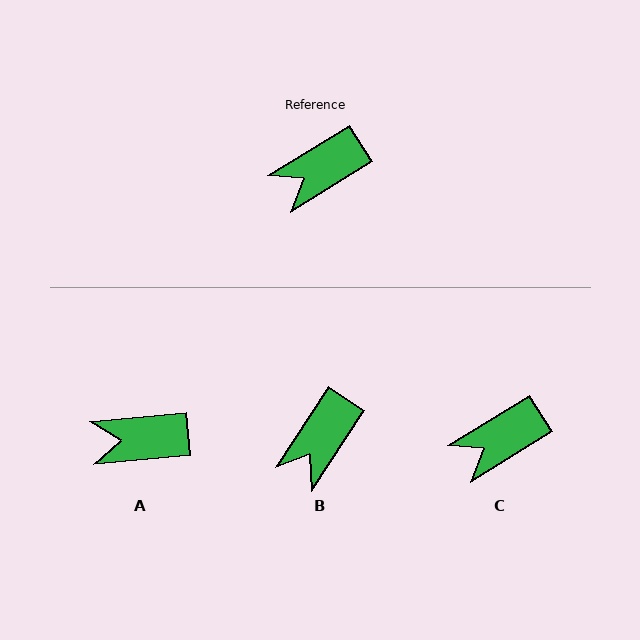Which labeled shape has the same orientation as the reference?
C.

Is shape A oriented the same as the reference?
No, it is off by about 26 degrees.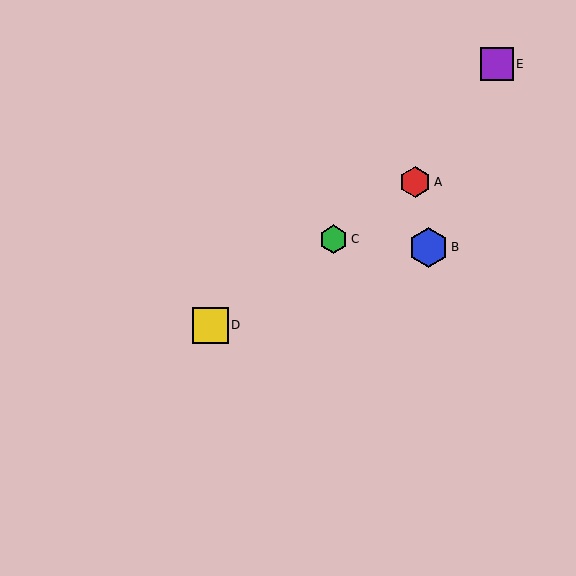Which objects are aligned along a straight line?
Objects A, C, D are aligned along a straight line.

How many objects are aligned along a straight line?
3 objects (A, C, D) are aligned along a straight line.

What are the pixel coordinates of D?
Object D is at (210, 325).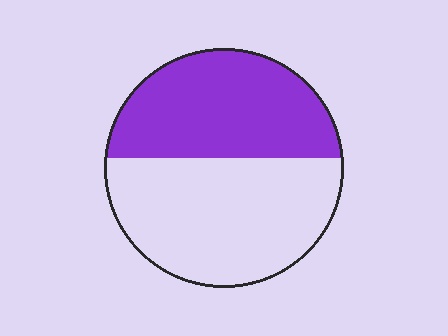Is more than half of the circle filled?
No.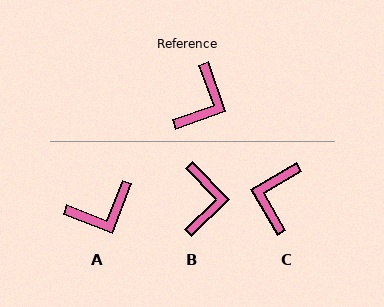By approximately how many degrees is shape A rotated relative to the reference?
Approximately 40 degrees clockwise.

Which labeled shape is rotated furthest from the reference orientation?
C, about 169 degrees away.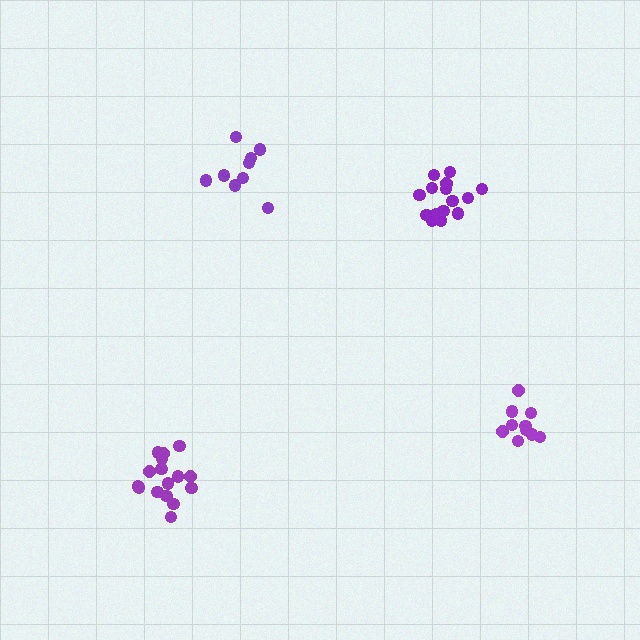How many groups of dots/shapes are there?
There are 4 groups.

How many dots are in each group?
Group 1: 10 dots, Group 2: 10 dots, Group 3: 16 dots, Group 4: 15 dots (51 total).